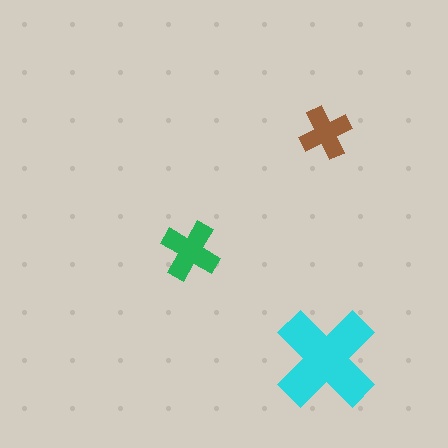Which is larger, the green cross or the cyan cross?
The cyan one.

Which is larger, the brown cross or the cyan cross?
The cyan one.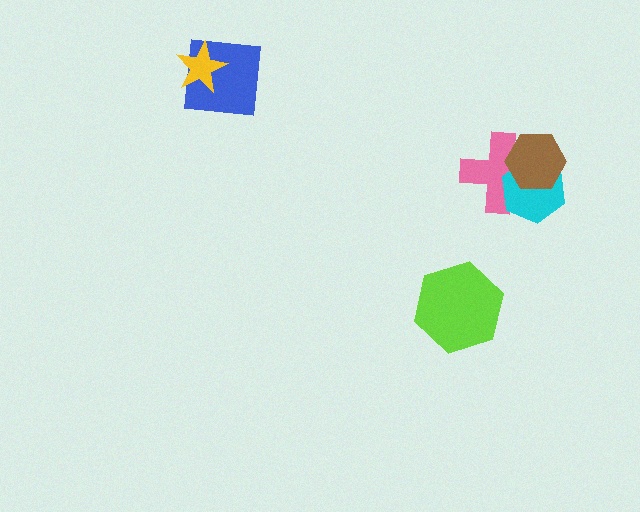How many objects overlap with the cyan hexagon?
2 objects overlap with the cyan hexagon.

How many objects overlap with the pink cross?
2 objects overlap with the pink cross.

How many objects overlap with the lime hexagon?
0 objects overlap with the lime hexagon.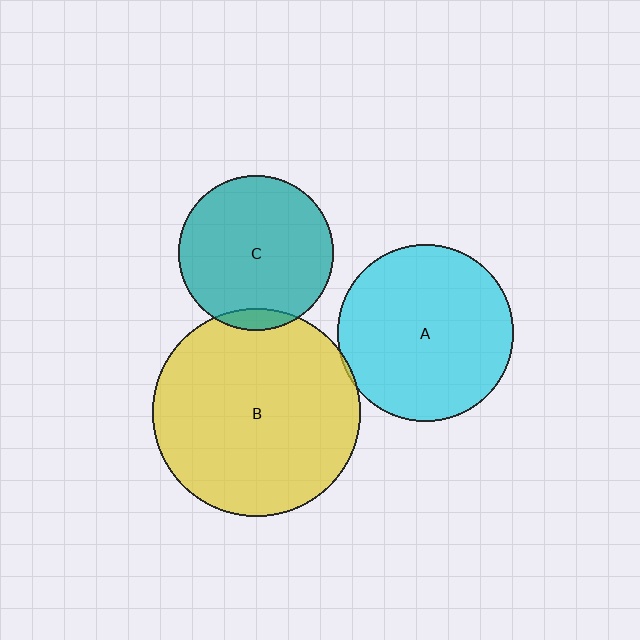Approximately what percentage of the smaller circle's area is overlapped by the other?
Approximately 5%.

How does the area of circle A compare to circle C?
Approximately 1.3 times.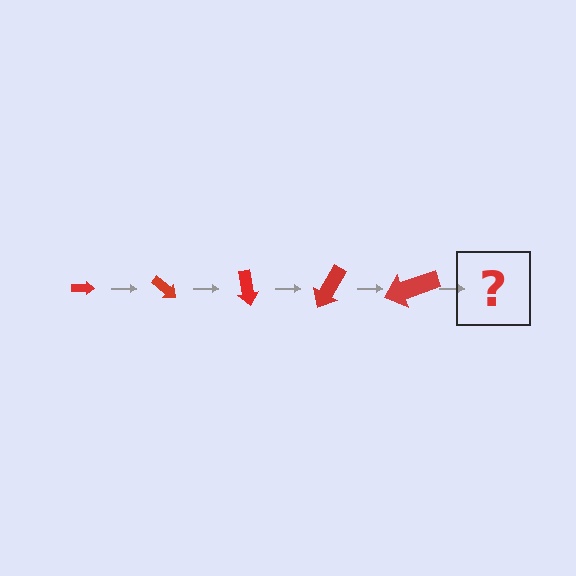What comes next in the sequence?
The next element should be an arrow, larger than the previous one and rotated 200 degrees from the start.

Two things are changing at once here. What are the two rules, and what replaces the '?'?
The two rules are that the arrow grows larger each step and it rotates 40 degrees each step. The '?' should be an arrow, larger than the previous one and rotated 200 degrees from the start.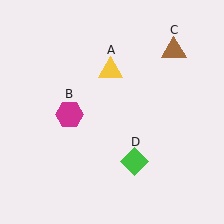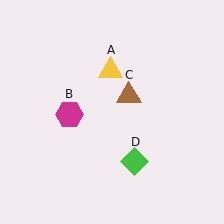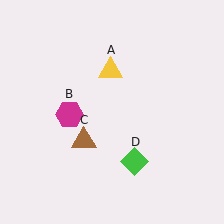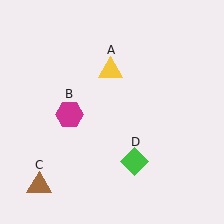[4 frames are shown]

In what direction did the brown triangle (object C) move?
The brown triangle (object C) moved down and to the left.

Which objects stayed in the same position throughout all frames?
Yellow triangle (object A) and magenta hexagon (object B) and green diamond (object D) remained stationary.